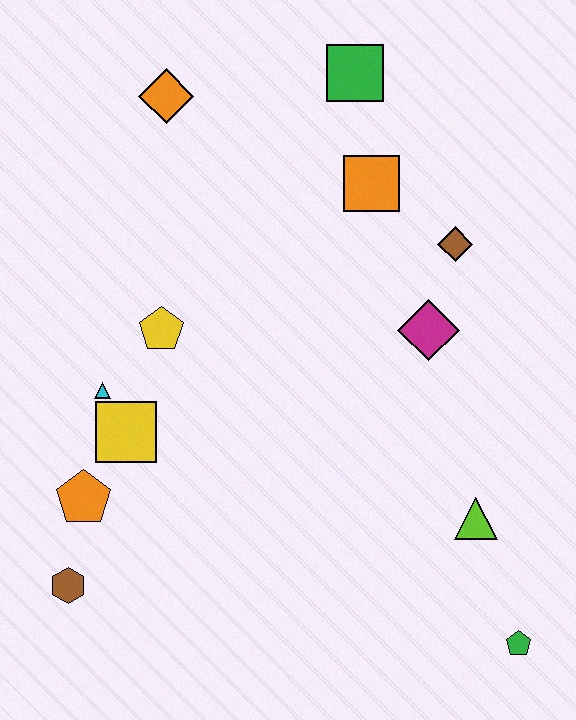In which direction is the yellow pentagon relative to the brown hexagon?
The yellow pentagon is above the brown hexagon.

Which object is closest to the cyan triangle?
The yellow square is closest to the cyan triangle.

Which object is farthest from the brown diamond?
The brown hexagon is farthest from the brown diamond.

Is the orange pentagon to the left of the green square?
Yes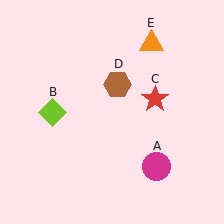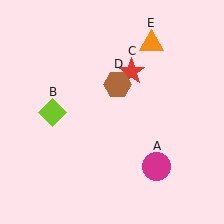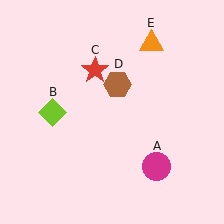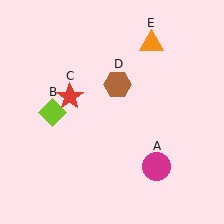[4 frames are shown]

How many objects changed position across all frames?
1 object changed position: red star (object C).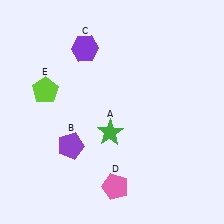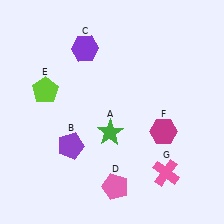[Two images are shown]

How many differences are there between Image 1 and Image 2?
There are 2 differences between the two images.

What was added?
A magenta hexagon (F), a pink cross (G) were added in Image 2.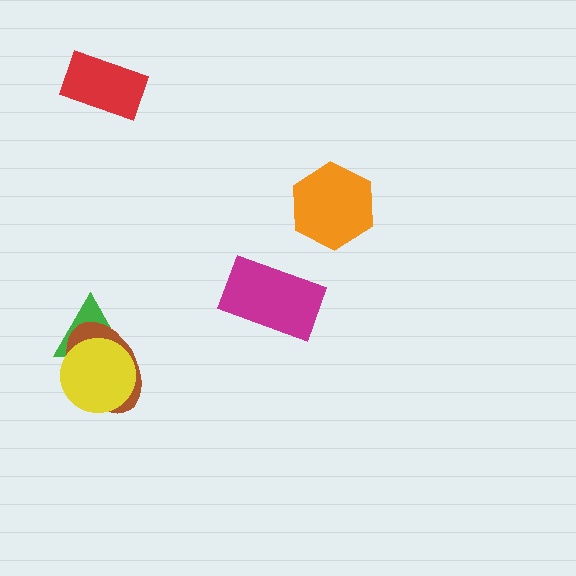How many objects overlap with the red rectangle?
0 objects overlap with the red rectangle.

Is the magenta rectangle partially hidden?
No, no other shape covers it.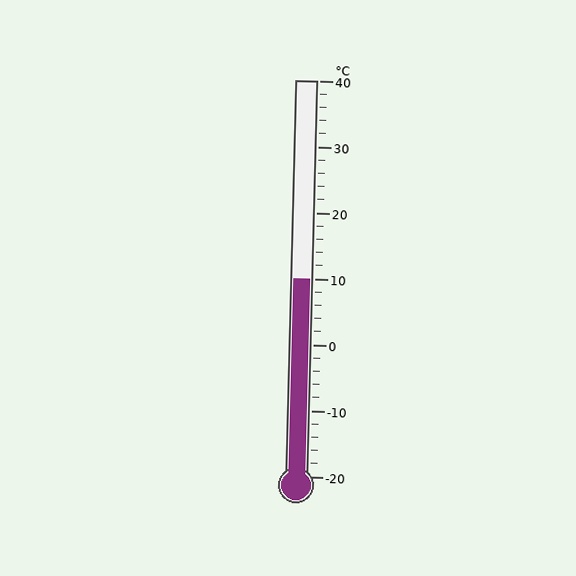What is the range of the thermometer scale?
The thermometer scale ranges from -20°C to 40°C.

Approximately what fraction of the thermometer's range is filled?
The thermometer is filled to approximately 50% of its range.